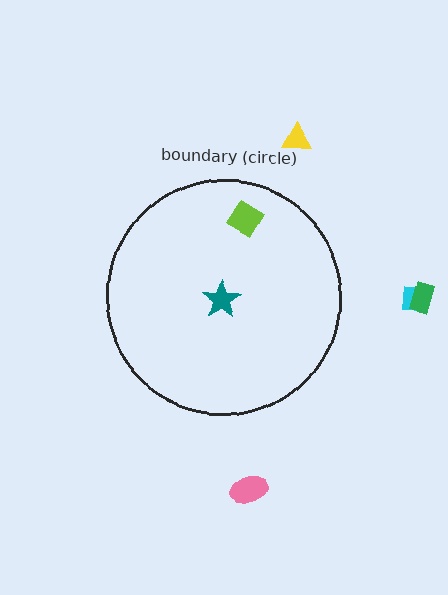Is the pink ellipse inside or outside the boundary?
Outside.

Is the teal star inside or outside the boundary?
Inside.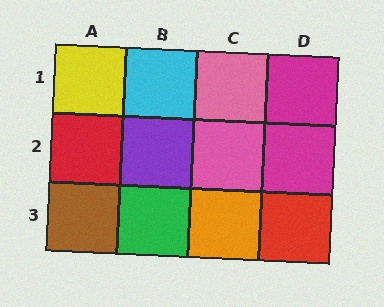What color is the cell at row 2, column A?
Red.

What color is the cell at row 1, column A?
Yellow.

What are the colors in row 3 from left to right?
Brown, green, orange, red.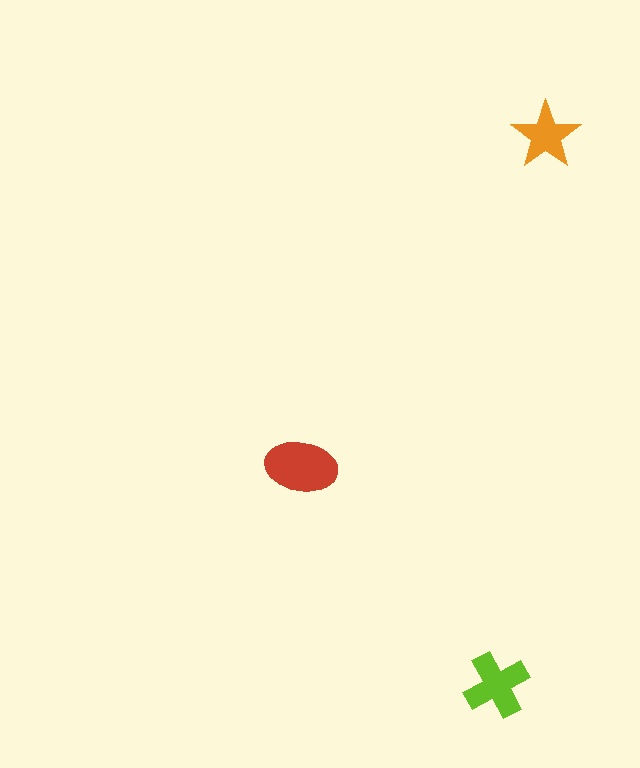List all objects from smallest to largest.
The orange star, the lime cross, the red ellipse.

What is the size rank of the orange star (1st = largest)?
3rd.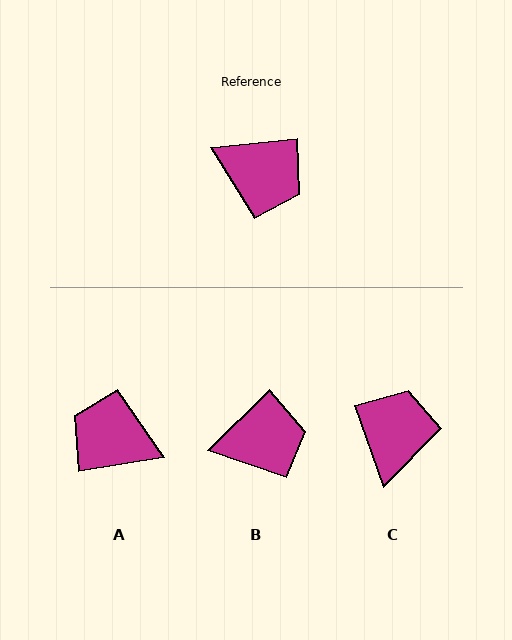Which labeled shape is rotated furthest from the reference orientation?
A, about 177 degrees away.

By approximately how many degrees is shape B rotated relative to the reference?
Approximately 39 degrees counter-clockwise.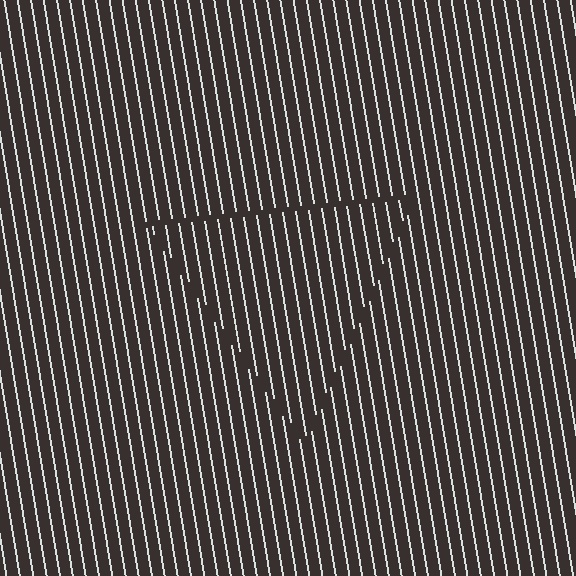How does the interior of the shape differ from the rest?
The interior of the shape contains the same grating, shifted by half a period — the contour is defined by the phase discontinuity where line-ends from the inner and outer gratings abut.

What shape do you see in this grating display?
An illusory triangle. The interior of the shape contains the same grating, shifted by half a period — the contour is defined by the phase discontinuity where line-ends from the inner and outer gratings abut.